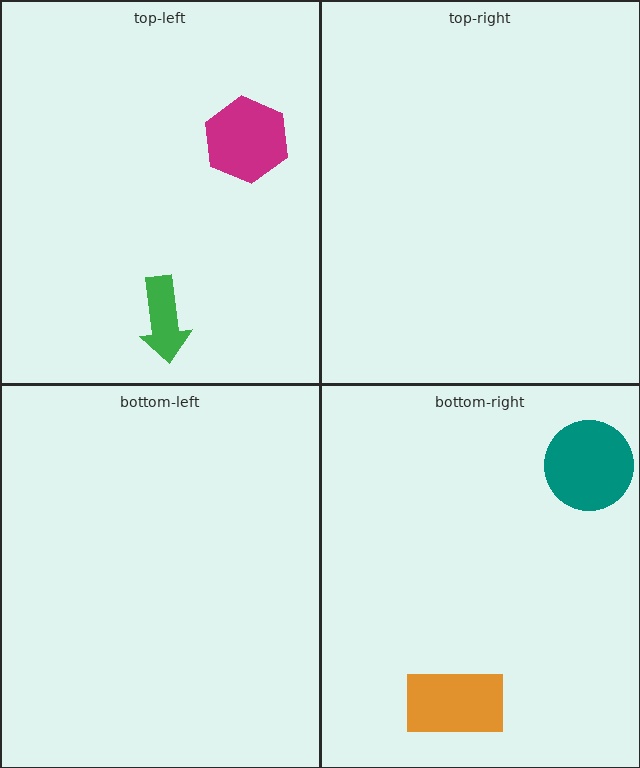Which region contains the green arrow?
The top-left region.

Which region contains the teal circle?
The bottom-right region.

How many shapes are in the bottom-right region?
2.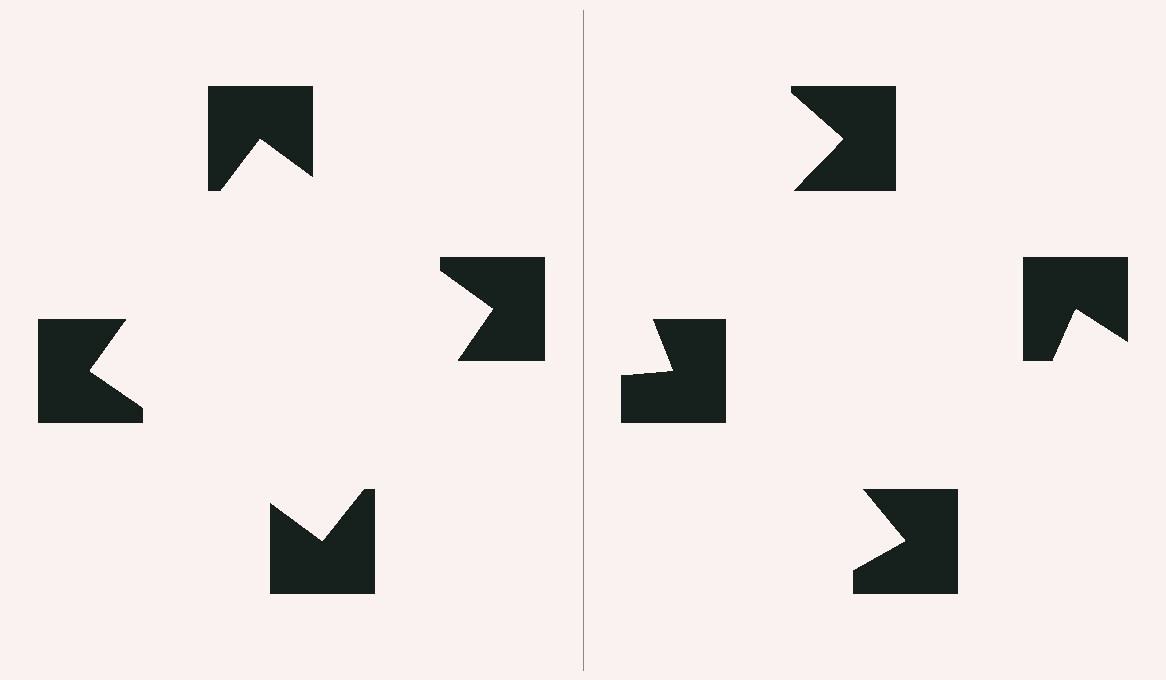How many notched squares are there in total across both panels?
8 — 4 on each side.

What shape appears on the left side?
An illusory square.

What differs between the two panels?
The notched squares are positioned identically on both sides; only the wedge orientations differ. On the left they align to a square; on the right they are misaligned.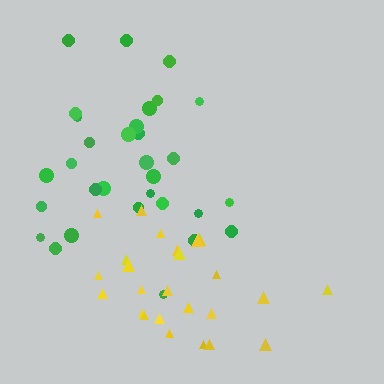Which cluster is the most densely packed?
Green.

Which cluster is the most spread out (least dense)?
Yellow.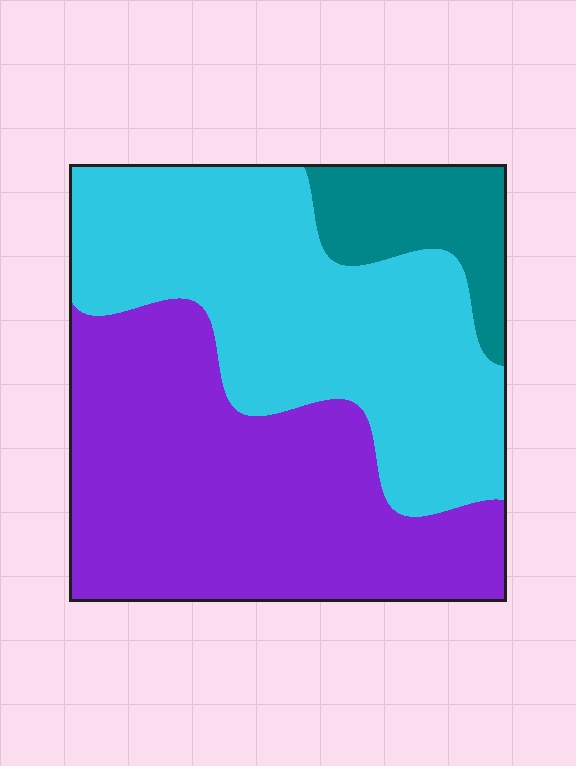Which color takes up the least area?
Teal, at roughly 10%.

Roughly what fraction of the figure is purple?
Purple takes up between a quarter and a half of the figure.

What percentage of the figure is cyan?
Cyan covers roughly 45% of the figure.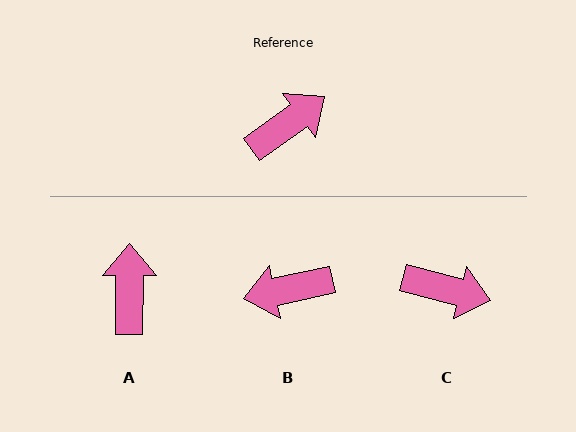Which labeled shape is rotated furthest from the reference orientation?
B, about 156 degrees away.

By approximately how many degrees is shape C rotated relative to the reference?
Approximately 51 degrees clockwise.